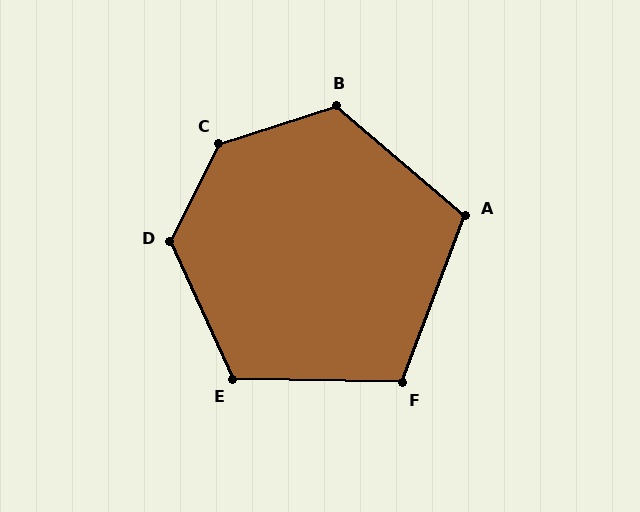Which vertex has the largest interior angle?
C, at approximately 135 degrees.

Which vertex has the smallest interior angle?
F, at approximately 110 degrees.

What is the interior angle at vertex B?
Approximately 122 degrees (obtuse).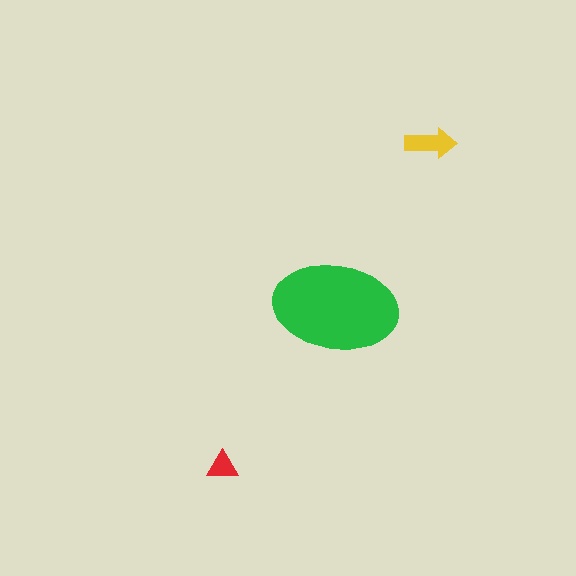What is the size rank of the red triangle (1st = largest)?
3rd.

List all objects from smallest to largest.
The red triangle, the yellow arrow, the green ellipse.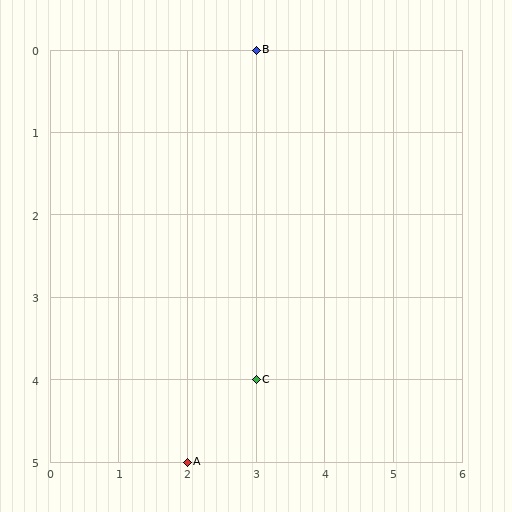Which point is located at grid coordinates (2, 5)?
Point A is at (2, 5).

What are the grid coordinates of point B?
Point B is at grid coordinates (3, 0).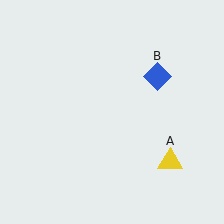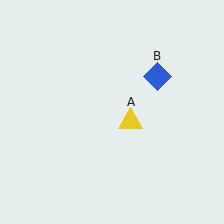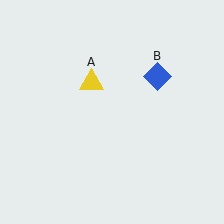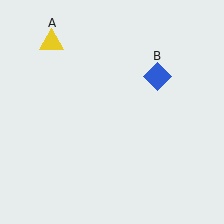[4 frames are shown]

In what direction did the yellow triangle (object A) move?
The yellow triangle (object A) moved up and to the left.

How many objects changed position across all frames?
1 object changed position: yellow triangle (object A).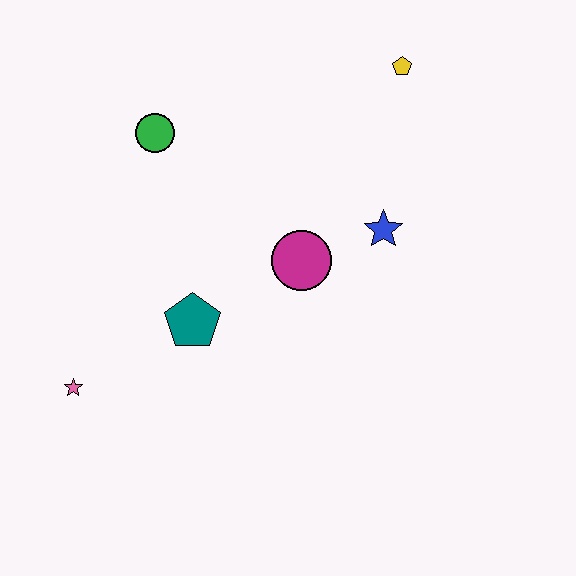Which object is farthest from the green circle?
The pink star is farthest from the green circle.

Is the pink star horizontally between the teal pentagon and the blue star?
No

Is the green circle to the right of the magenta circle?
No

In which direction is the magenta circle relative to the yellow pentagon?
The magenta circle is below the yellow pentagon.